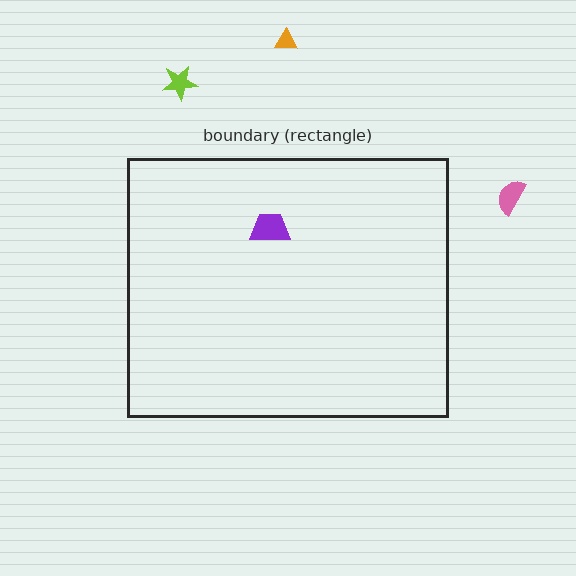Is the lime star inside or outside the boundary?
Outside.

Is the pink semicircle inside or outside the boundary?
Outside.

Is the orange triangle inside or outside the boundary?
Outside.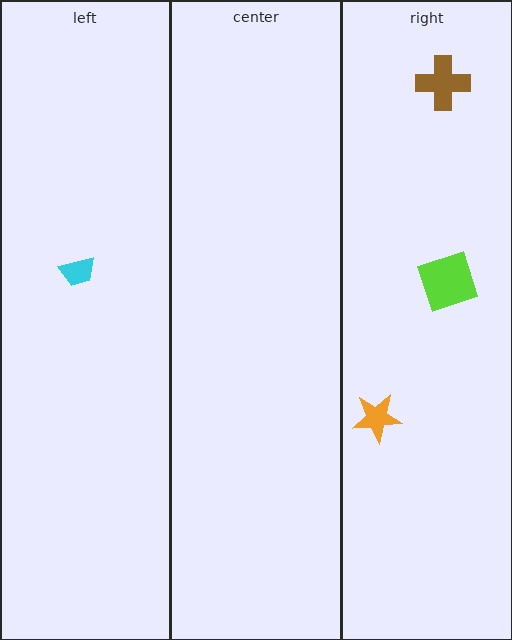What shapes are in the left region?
The cyan trapezoid.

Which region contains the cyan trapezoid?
The left region.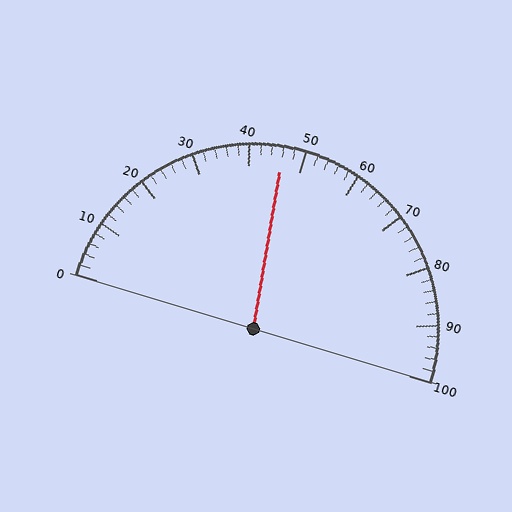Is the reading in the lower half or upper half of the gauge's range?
The reading is in the lower half of the range (0 to 100).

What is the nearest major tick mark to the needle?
The nearest major tick mark is 50.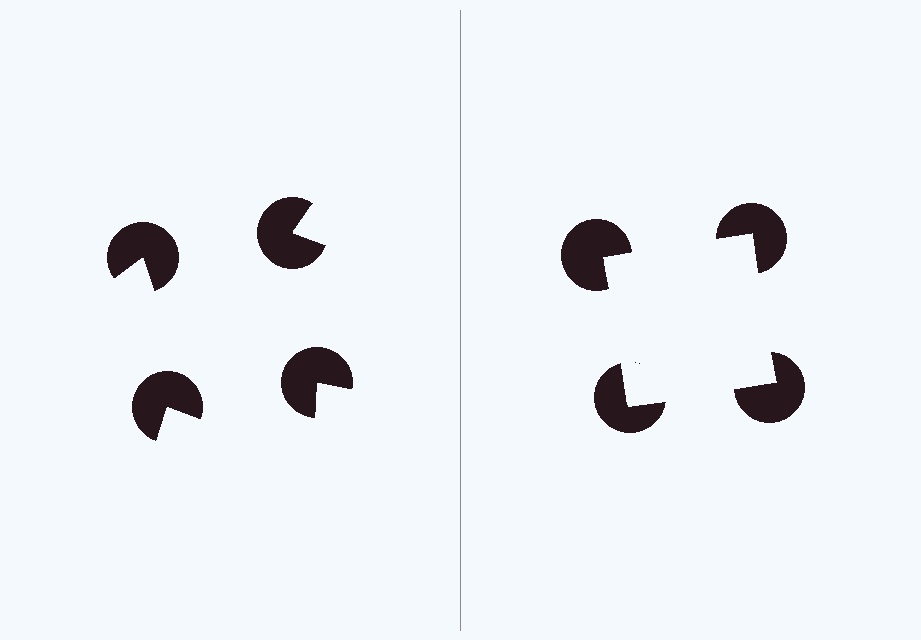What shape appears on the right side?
An illusory square.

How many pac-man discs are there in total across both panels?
8 — 4 on each side.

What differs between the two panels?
The pac-man discs are positioned identically on both sides; only the wedge orientations differ. On the right they align to a square; on the left they are misaligned.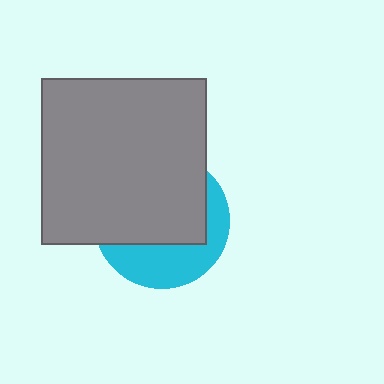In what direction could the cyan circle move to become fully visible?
The cyan circle could move down. That would shift it out from behind the gray square entirely.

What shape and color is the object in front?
The object in front is a gray square.